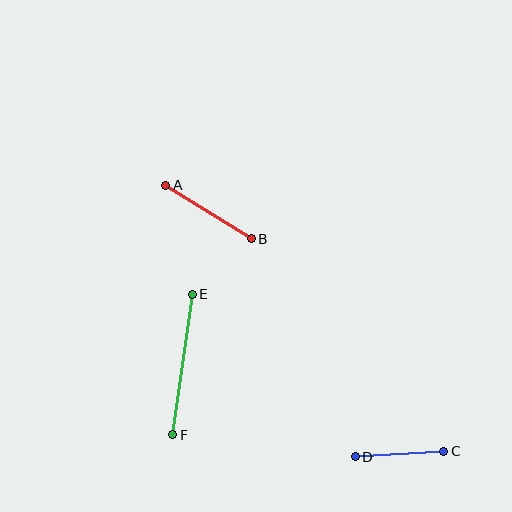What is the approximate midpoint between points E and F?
The midpoint is at approximately (182, 365) pixels.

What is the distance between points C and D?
The distance is approximately 89 pixels.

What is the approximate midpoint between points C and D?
The midpoint is at approximately (400, 454) pixels.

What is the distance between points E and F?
The distance is approximately 142 pixels.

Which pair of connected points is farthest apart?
Points E and F are farthest apart.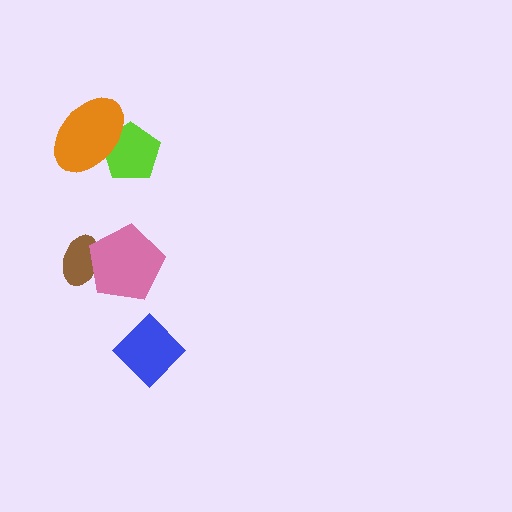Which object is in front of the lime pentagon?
The orange ellipse is in front of the lime pentagon.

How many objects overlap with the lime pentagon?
1 object overlaps with the lime pentagon.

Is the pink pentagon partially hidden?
No, no other shape covers it.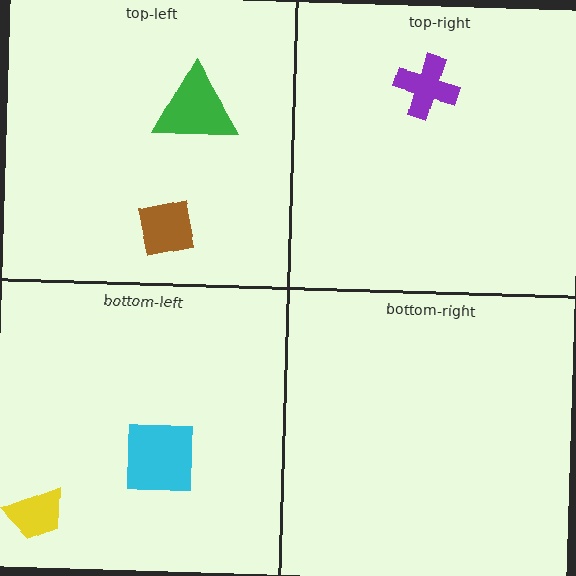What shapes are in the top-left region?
The green triangle, the brown square.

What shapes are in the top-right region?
The purple cross.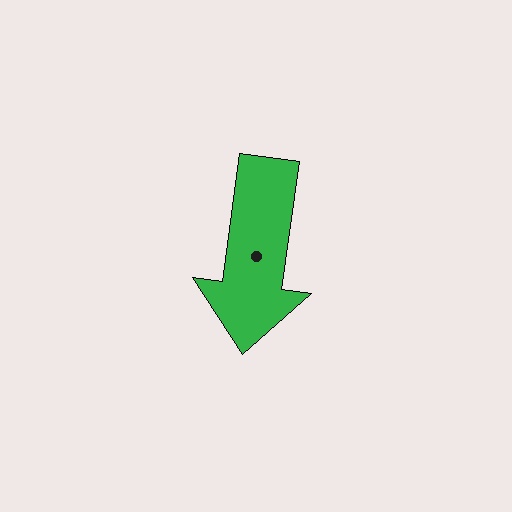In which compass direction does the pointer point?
South.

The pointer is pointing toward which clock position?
Roughly 6 o'clock.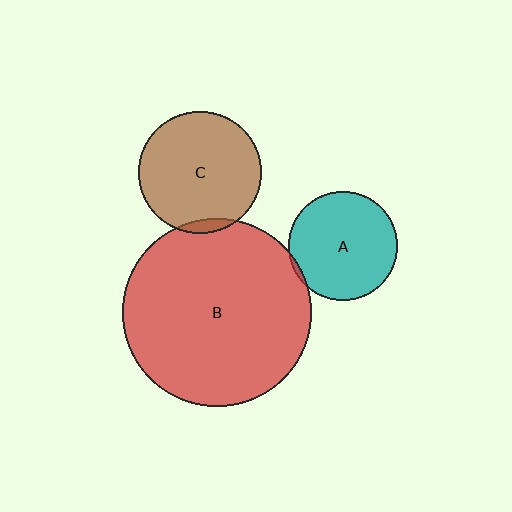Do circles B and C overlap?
Yes.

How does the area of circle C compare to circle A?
Approximately 1.3 times.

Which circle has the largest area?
Circle B (red).